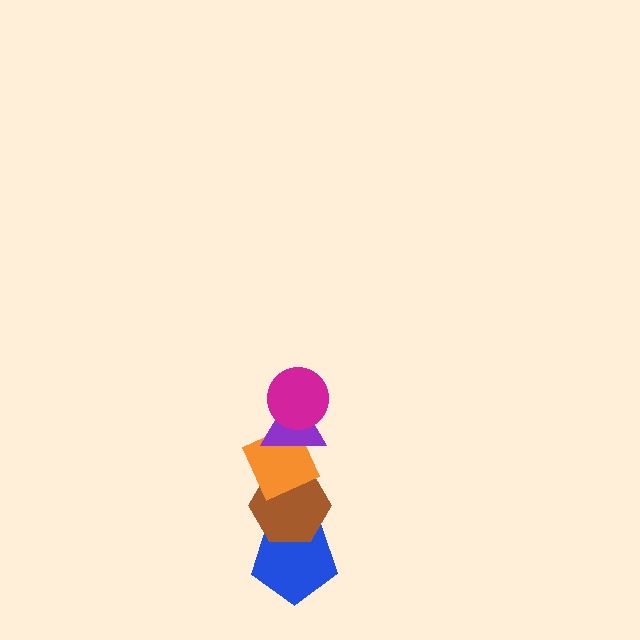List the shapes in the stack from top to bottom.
From top to bottom: the magenta circle, the purple triangle, the orange diamond, the brown hexagon, the blue pentagon.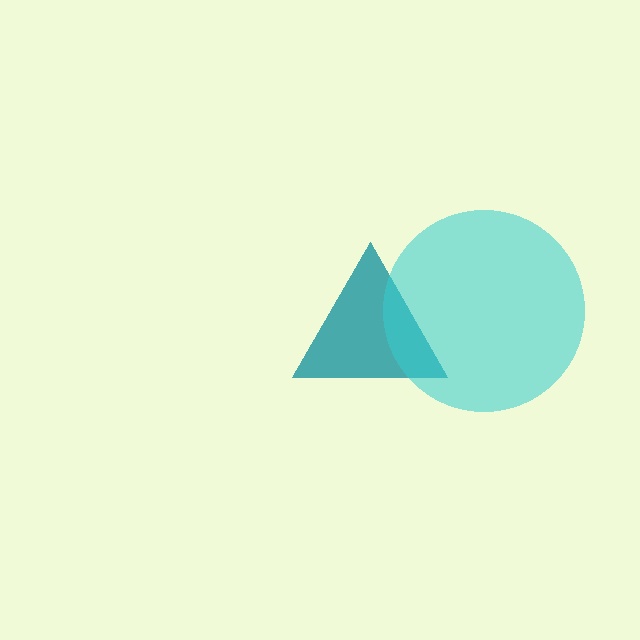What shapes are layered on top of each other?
The layered shapes are: a teal triangle, a cyan circle.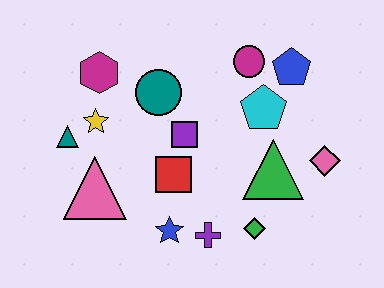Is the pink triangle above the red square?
No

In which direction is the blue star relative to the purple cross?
The blue star is to the left of the purple cross.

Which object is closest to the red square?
The purple square is closest to the red square.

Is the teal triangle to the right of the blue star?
No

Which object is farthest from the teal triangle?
The pink diamond is farthest from the teal triangle.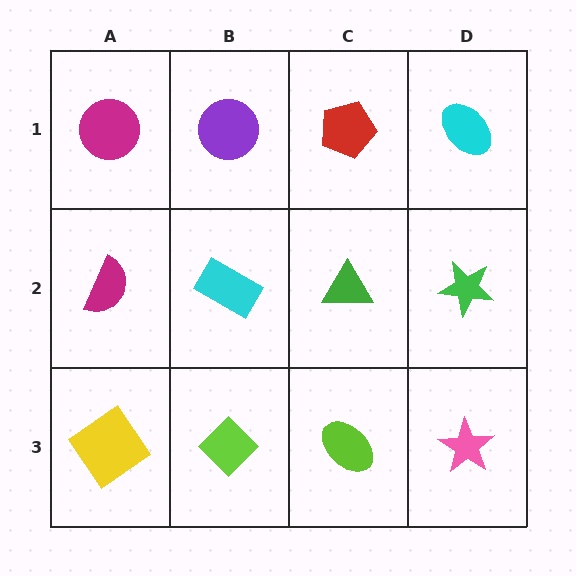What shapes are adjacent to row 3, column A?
A magenta semicircle (row 2, column A), a lime diamond (row 3, column B).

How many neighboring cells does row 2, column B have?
4.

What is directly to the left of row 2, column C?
A cyan rectangle.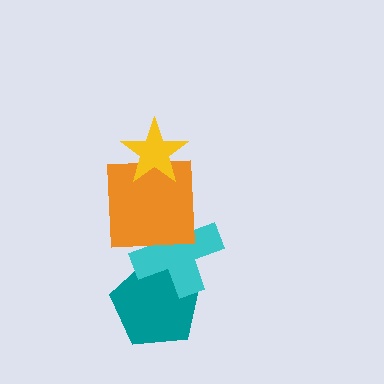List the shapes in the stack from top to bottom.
From top to bottom: the yellow star, the orange square, the cyan cross, the teal pentagon.